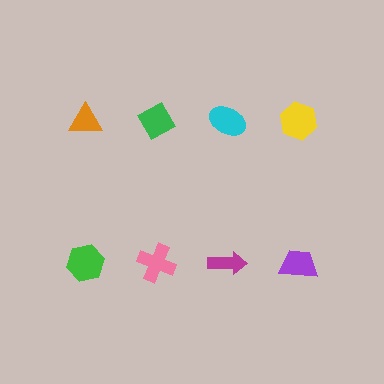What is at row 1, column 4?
A yellow hexagon.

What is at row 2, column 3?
A magenta arrow.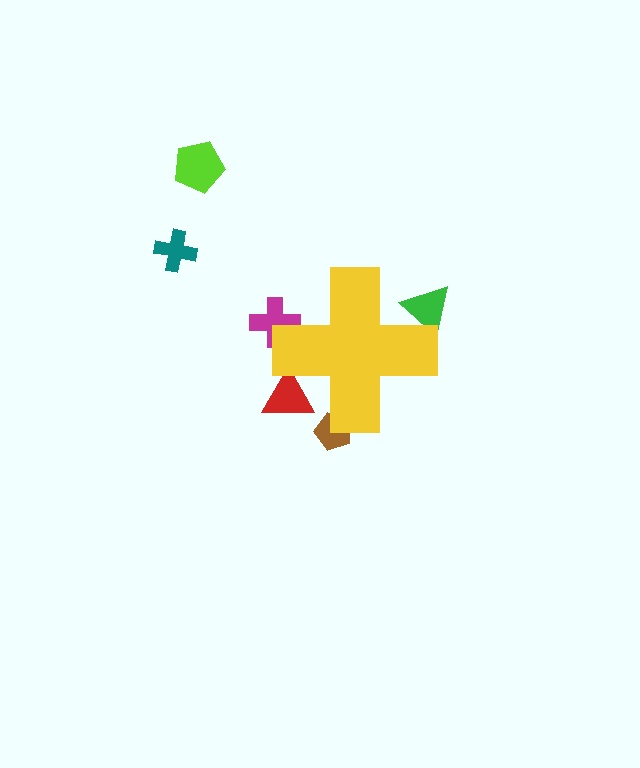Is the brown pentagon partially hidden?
Yes, the brown pentagon is partially hidden behind the yellow cross.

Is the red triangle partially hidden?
Yes, the red triangle is partially hidden behind the yellow cross.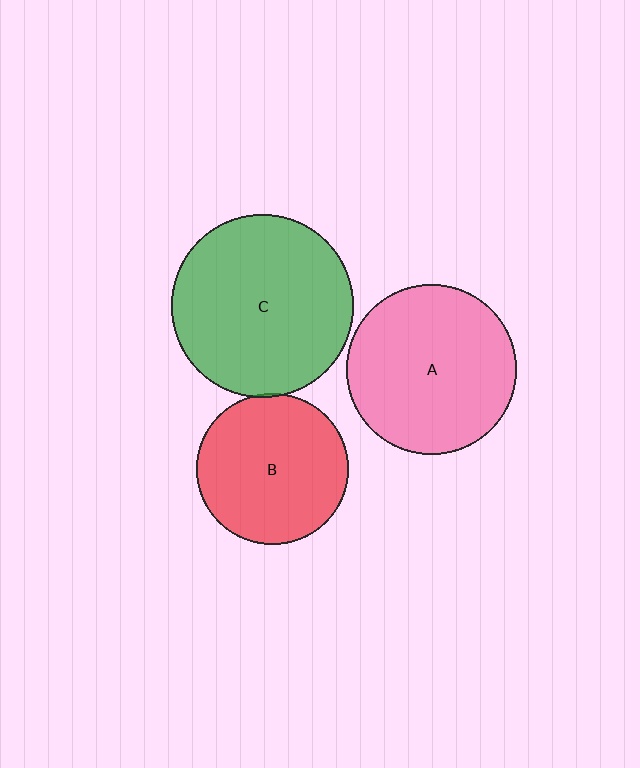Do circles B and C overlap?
Yes.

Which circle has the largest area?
Circle C (green).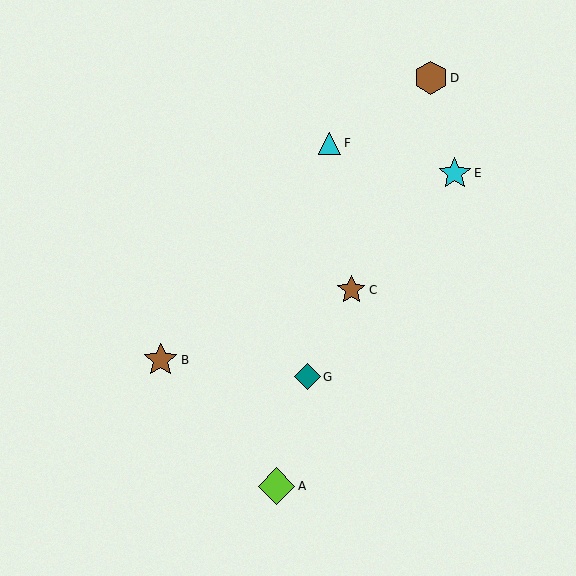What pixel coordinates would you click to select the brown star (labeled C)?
Click at (351, 290) to select the brown star C.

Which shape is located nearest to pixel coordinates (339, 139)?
The cyan triangle (labeled F) at (330, 143) is nearest to that location.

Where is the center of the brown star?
The center of the brown star is at (351, 290).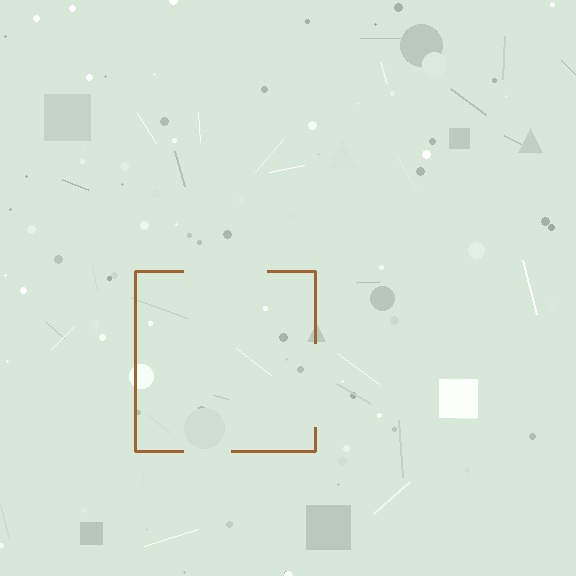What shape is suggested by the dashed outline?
The dashed outline suggests a square.